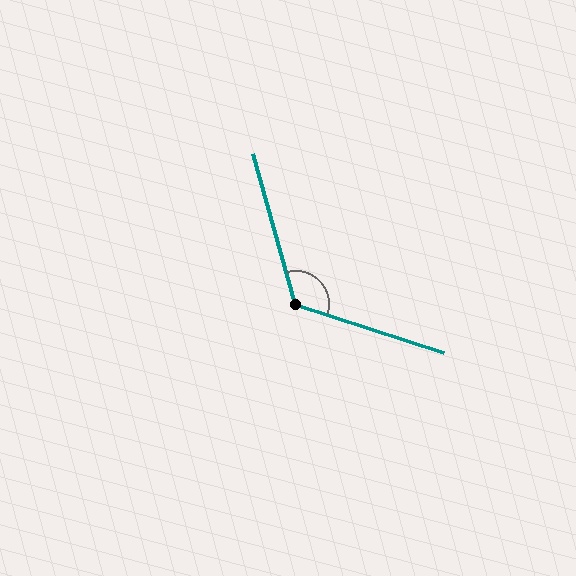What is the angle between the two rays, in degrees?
Approximately 124 degrees.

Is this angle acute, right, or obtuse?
It is obtuse.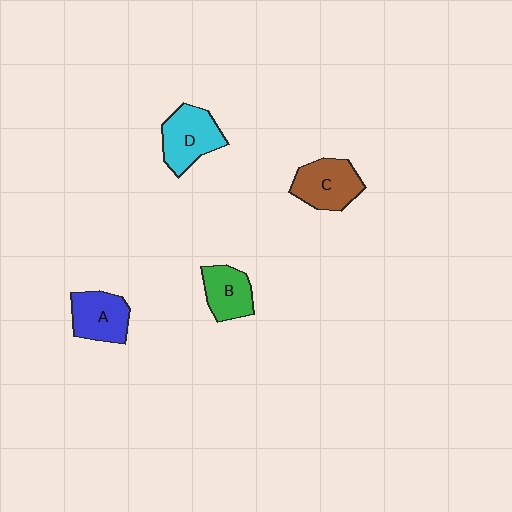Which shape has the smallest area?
Shape B (green).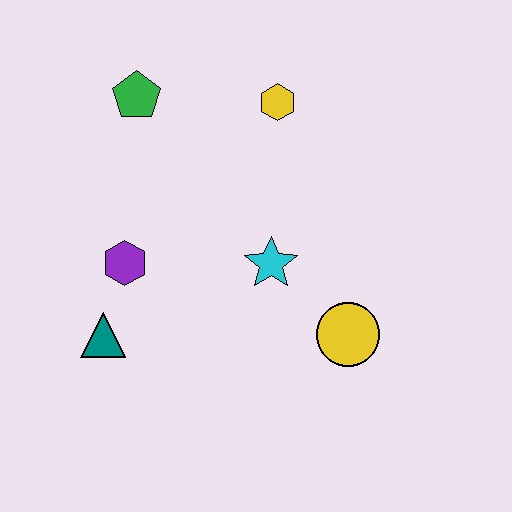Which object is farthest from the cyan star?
The green pentagon is farthest from the cyan star.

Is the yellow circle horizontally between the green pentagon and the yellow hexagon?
No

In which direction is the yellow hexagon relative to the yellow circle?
The yellow hexagon is above the yellow circle.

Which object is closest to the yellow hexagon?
The green pentagon is closest to the yellow hexagon.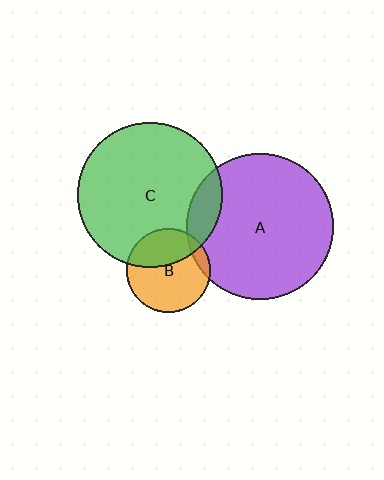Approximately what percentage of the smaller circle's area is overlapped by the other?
Approximately 35%.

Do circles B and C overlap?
Yes.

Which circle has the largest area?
Circle A (purple).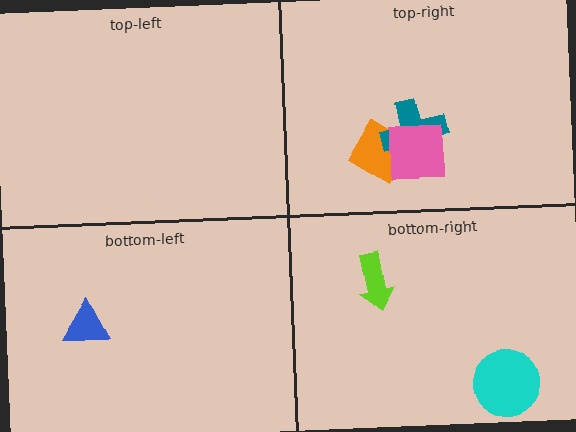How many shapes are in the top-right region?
3.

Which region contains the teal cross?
The top-right region.